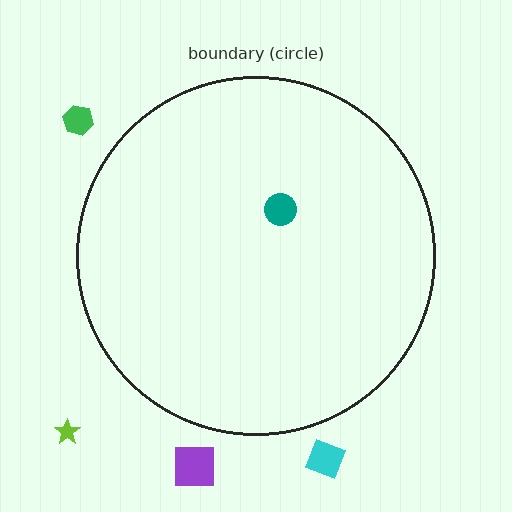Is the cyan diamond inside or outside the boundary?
Outside.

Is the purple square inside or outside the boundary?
Outside.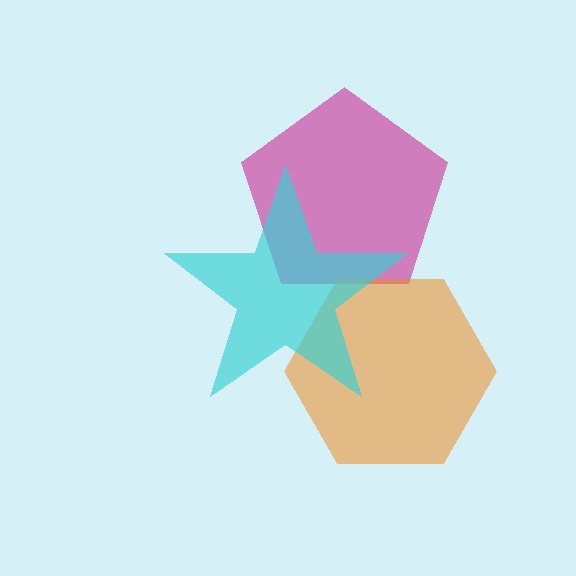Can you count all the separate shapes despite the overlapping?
Yes, there are 3 separate shapes.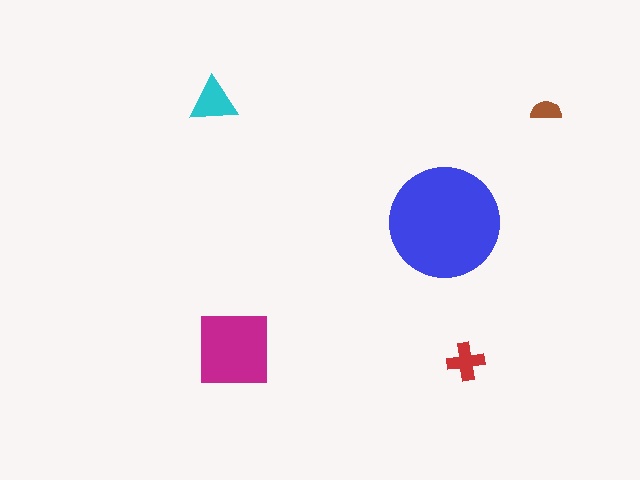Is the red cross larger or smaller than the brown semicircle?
Larger.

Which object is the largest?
The blue circle.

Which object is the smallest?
The brown semicircle.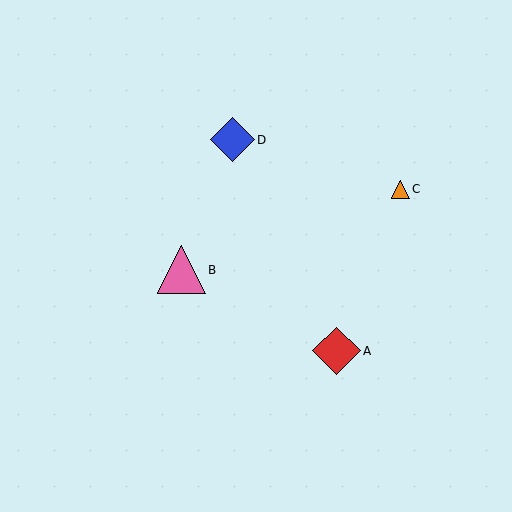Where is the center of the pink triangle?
The center of the pink triangle is at (181, 270).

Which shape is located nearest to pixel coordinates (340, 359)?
The red diamond (labeled A) at (337, 351) is nearest to that location.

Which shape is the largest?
The pink triangle (labeled B) is the largest.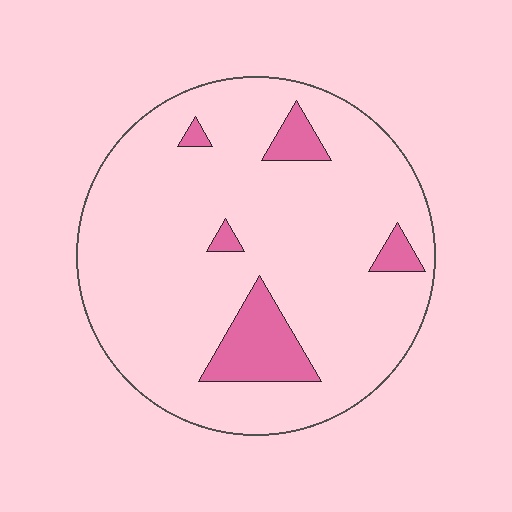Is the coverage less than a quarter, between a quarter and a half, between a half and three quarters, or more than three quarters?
Less than a quarter.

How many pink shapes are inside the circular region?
5.